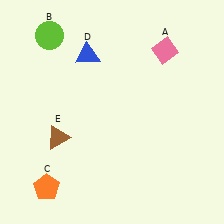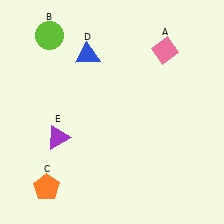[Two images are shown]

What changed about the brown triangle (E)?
In Image 1, E is brown. In Image 2, it changed to purple.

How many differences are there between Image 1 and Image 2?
There is 1 difference between the two images.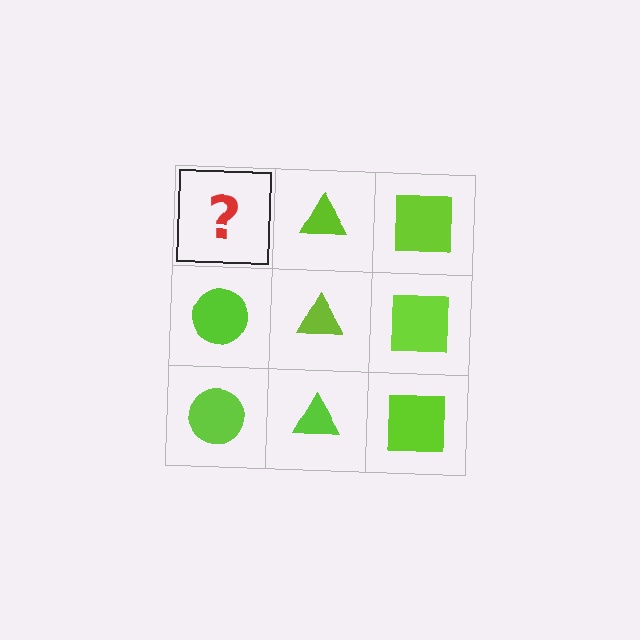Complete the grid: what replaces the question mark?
The question mark should be replaced with a lime circle.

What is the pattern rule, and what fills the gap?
The rule is that each column has a consistent shape. The gap should be filled with a lime circle.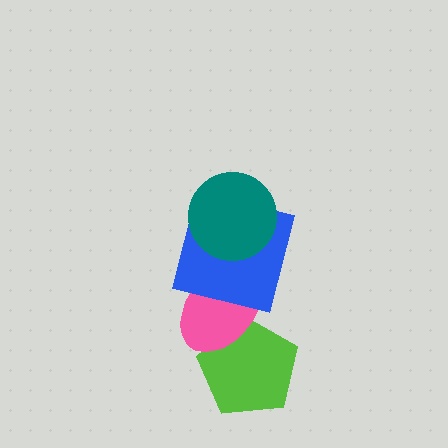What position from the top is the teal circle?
The teal circle is 1st from the top.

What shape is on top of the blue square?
The teal circle is on top of the blue square.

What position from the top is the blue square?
The blue square is 2nd from the top.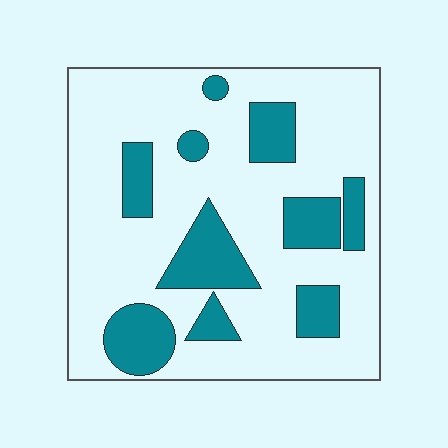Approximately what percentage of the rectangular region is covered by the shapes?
Approximately 25%.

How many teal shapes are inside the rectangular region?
10.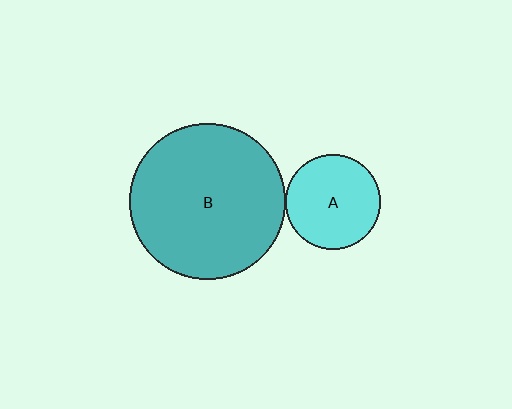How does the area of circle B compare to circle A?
Approximately 2.7 times.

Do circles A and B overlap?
Yes.